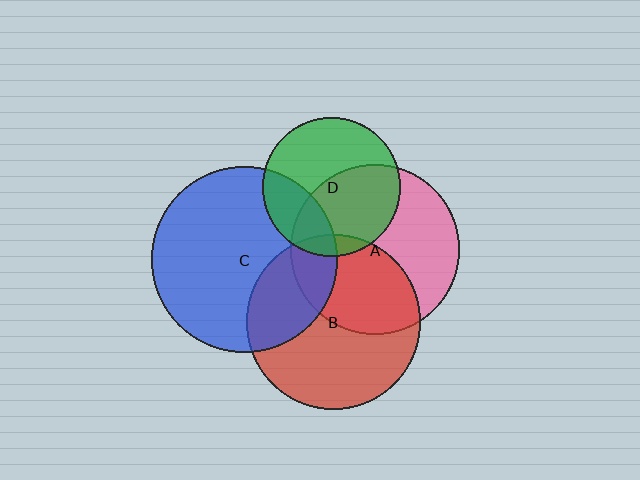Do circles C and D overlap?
Yes.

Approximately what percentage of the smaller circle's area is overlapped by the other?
Approximately 25%.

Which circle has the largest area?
Circle C (blue).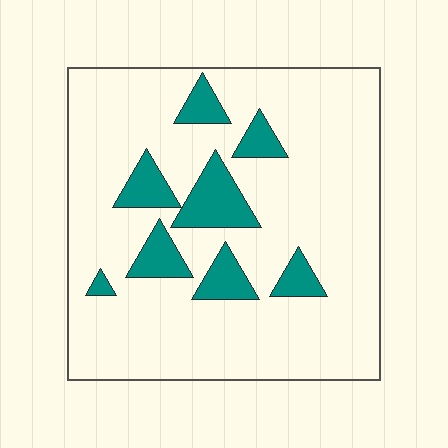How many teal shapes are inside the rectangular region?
8.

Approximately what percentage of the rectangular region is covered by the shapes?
Approximately 15%.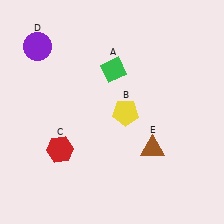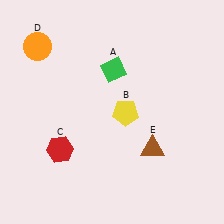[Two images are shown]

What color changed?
The circle (D) changed from purple in Image 1 to orange in Image 2.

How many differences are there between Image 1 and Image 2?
There is 1 difference between the two images.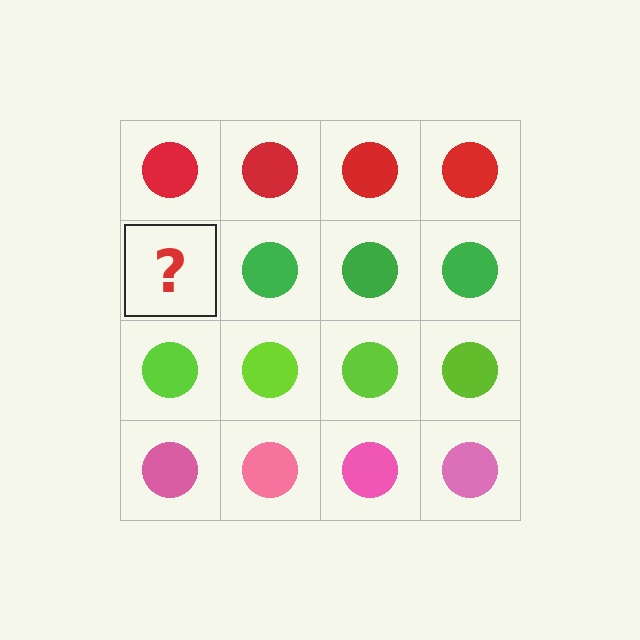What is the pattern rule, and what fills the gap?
The rule is that each row has a consistent color. The gap should be filled with a green circle.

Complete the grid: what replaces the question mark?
The question mark should be replaced with a green circle.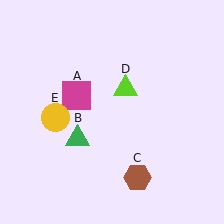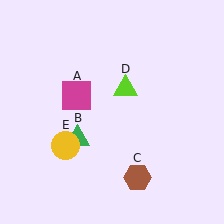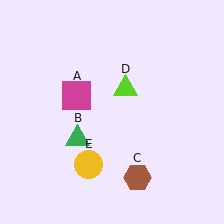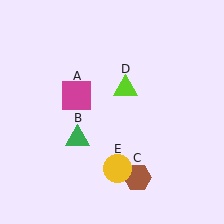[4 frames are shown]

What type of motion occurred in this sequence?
The yellow circle (object E) rotated counterclockwise around the center of the scene.